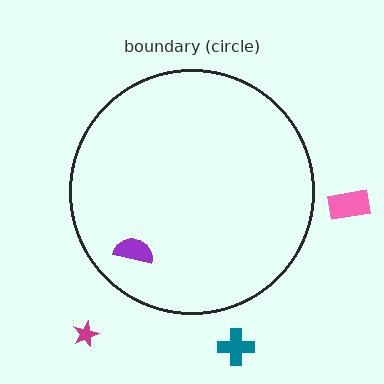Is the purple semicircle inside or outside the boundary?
Inside.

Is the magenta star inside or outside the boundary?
Outside.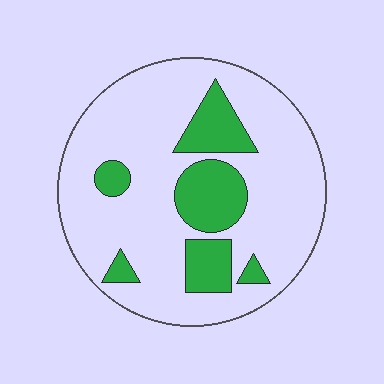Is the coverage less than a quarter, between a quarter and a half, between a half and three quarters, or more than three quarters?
Less than a quarter.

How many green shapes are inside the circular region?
6.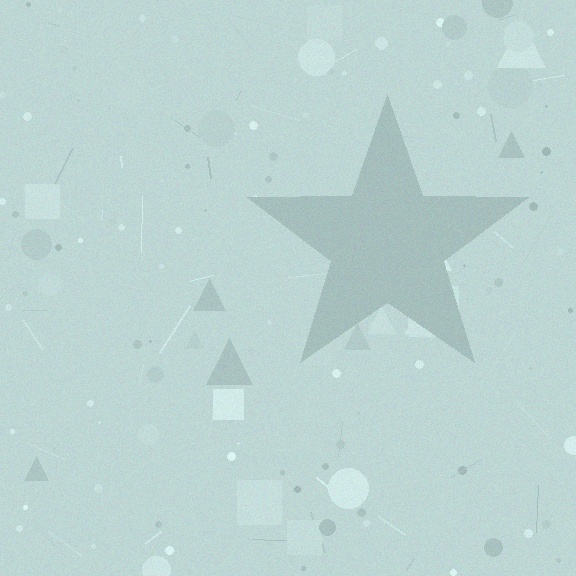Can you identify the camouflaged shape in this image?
The camouflaged shape is a star.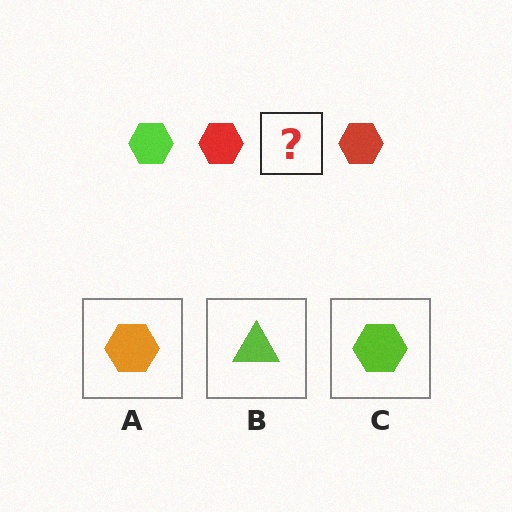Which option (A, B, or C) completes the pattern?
C.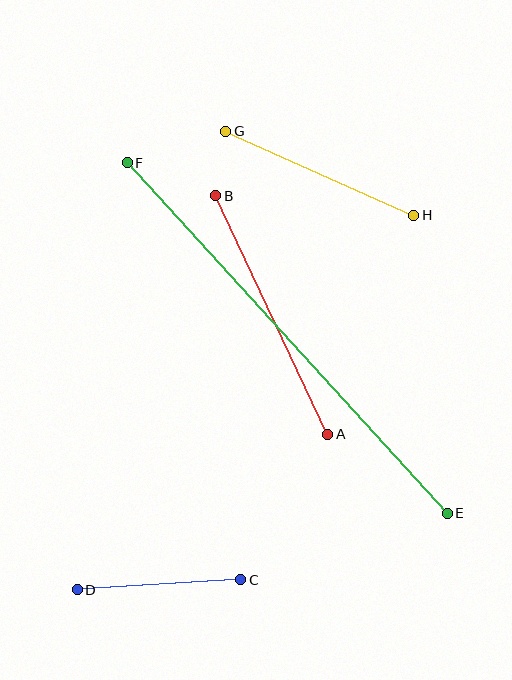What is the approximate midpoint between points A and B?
The midpoint is at approximately (272, 315) pixels.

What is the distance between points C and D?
The distance is approximately 164 pixels.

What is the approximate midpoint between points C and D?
The midpoint is at approximately (159, 585) pixels.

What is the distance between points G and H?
The distance is approximately 206 pixels.